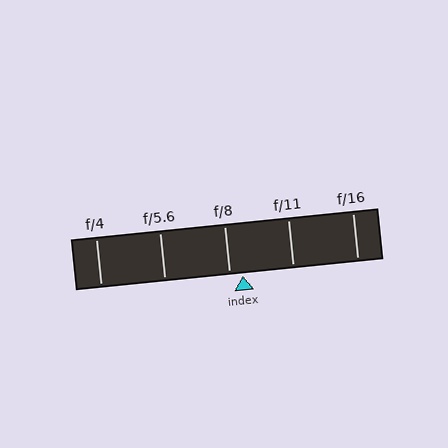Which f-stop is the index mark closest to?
The index mark is closest to f/8.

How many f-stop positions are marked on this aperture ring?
There are 5 f-stop positions marked.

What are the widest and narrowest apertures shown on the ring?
The widest aperture shown is f/4 and the narrowest is f/16.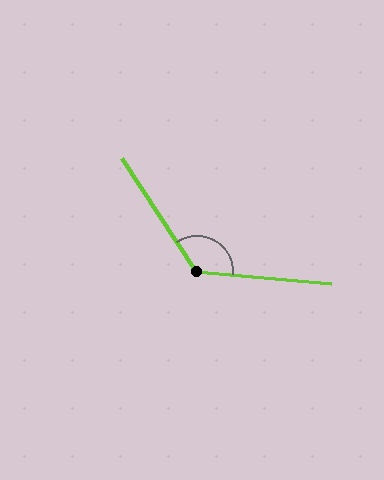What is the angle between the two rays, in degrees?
Approximately 129 degrees.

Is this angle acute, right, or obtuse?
It is obtuse.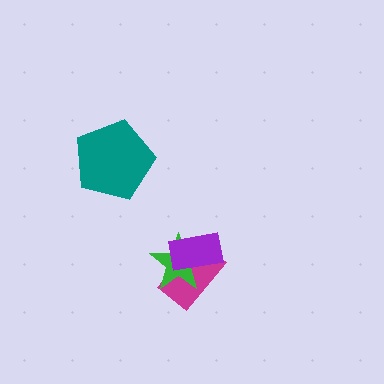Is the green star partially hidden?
Yes, it is partially covered by another shape.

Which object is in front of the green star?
The purple rectangle is in front of the green star.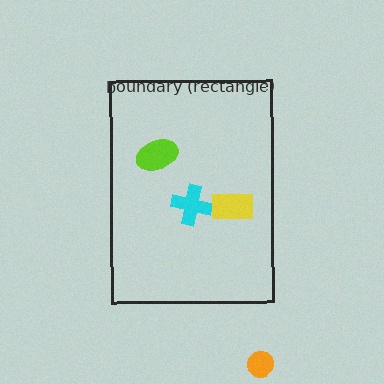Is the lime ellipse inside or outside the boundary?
Inside.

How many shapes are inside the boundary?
3 inside, 1 outside.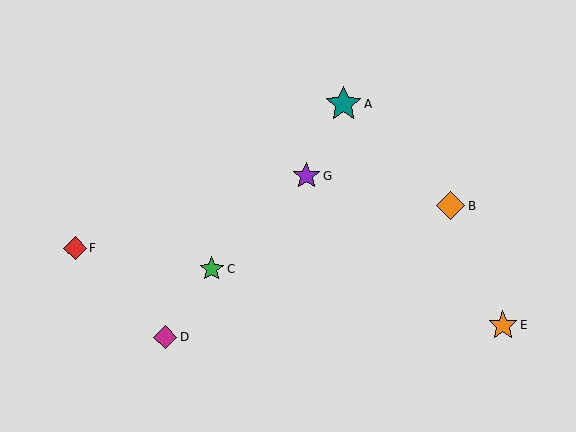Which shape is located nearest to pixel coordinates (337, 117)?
The teal star (labeled A) at (343, 104) is nearest to that location.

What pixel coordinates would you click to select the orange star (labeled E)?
Click at (503, 325) to select the orange star E.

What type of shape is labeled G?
Shape G is a purple star.